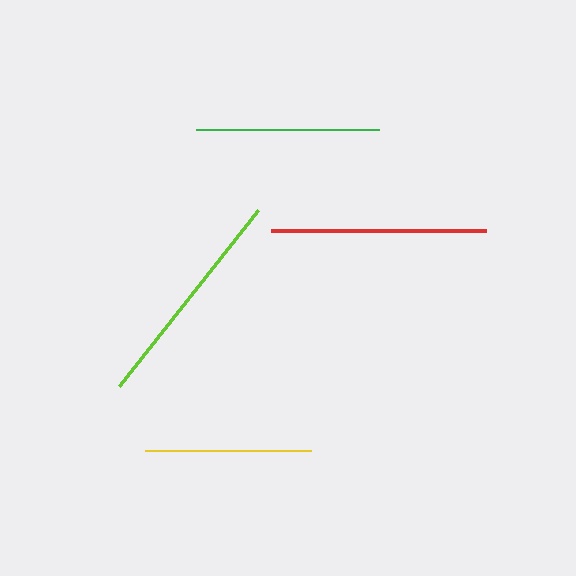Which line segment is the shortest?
The yellow line is the shortest at approximately 166 pixels.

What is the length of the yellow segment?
The yellow segment is approximately 166 pixels long.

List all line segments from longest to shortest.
From longest to shortest: lime, red, green, yellow.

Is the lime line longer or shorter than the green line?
The lime line is longer than the green line.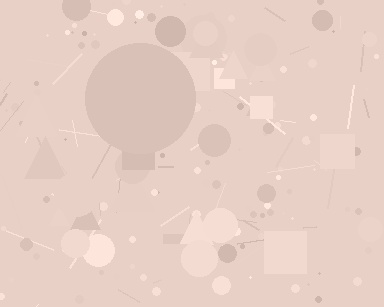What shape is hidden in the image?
A circle is hidden in the image.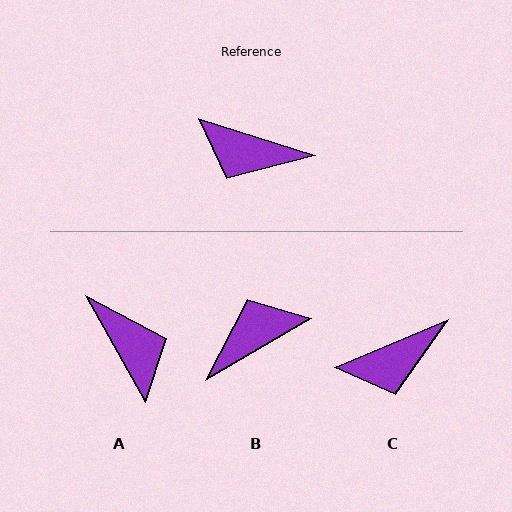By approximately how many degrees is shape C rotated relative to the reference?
Approximately 41 degrees counter-clockwise.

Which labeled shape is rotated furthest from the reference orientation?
A, about 137 degrees away.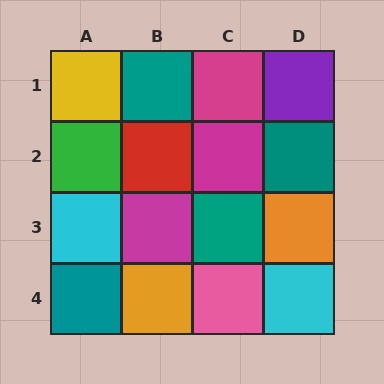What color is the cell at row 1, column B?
Teal.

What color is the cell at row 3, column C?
Teal.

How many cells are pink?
1 cell is pink.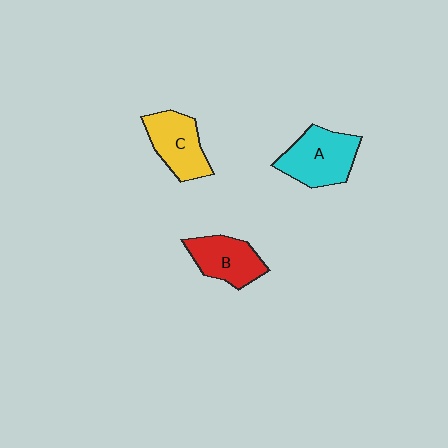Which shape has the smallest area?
Shape B (red).